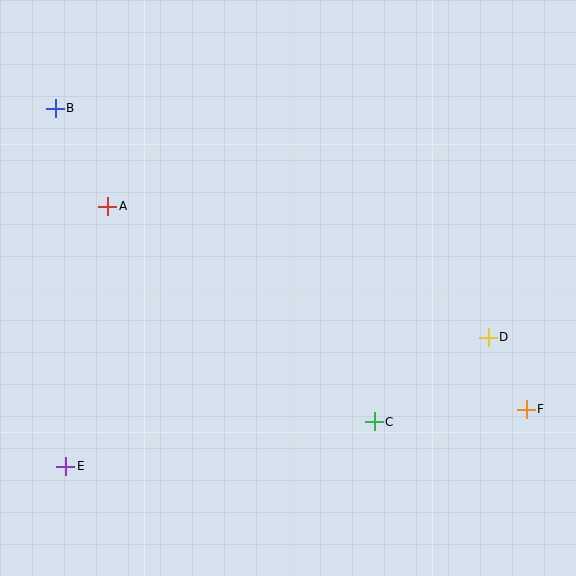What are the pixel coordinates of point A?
Point A is at (108, 206).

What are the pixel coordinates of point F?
Point F is at (526, 409).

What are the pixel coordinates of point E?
Point E is at (66, 466).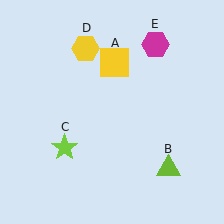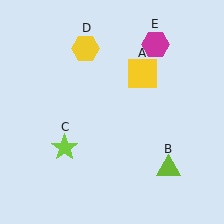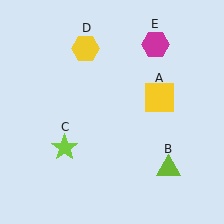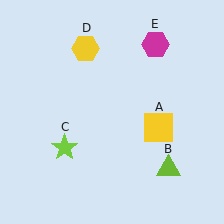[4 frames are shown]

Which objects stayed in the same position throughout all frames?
Lime triangle (object B) and lime star (object C) and yellow hexagon (object D) and magenta hexagon (object E) remained stationary.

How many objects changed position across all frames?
1 object changed position: yellow square (object A).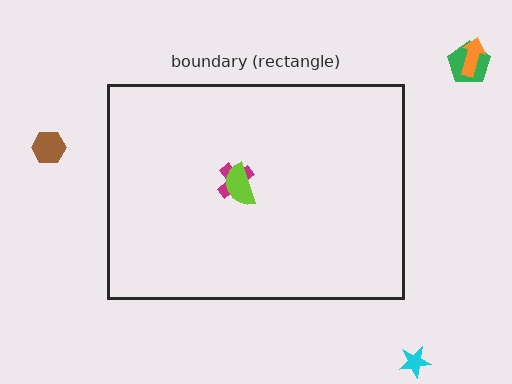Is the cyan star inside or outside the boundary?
Outside.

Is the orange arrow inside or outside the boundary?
Outside.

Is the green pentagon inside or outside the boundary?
Outside.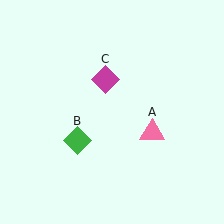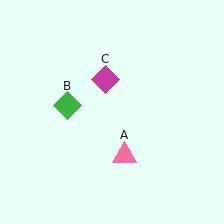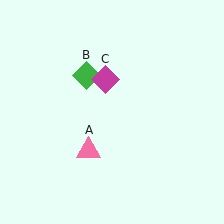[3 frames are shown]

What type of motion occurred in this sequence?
The pink triangle (object A), green diamond (object B) rotated clockwise around the center of the scene.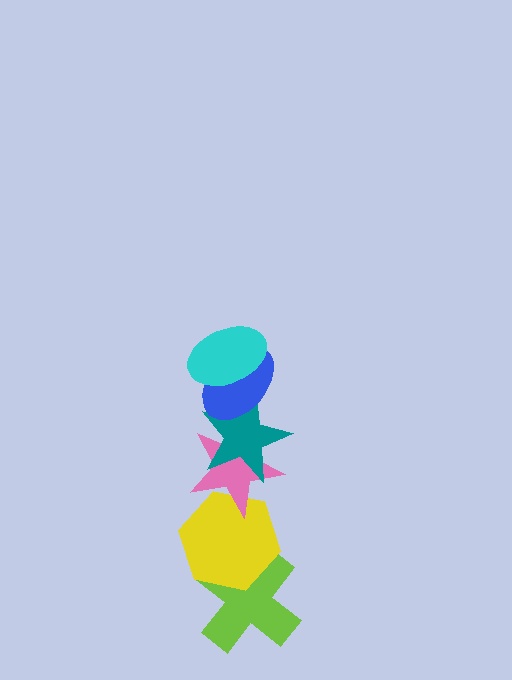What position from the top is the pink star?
The pink star is 4th from the top.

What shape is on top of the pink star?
The teal star is on top of the pink star.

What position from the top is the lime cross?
The lime cross is 6th from the top.